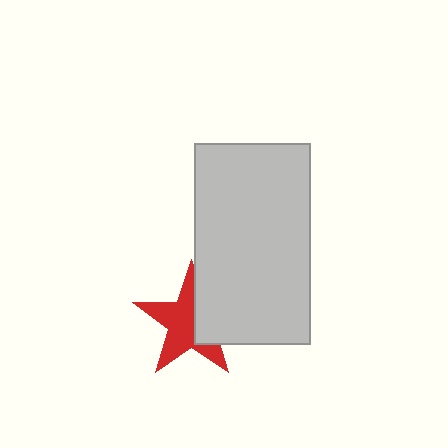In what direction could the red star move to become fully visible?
The red star could move left. That would shift it out from behind the light gray rectangle entirely.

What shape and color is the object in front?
The object in front is a light gray rectangle.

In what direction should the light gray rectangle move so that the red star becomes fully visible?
The light gray rectangle should move right. That is the shortest direction to clear the overlap and leave the red star fully visible.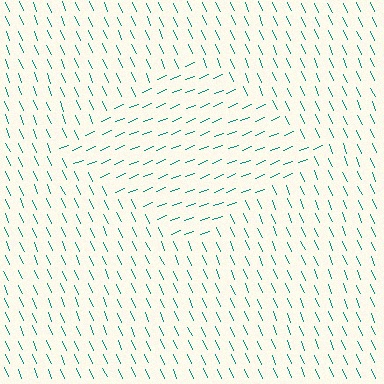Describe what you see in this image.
The image is filled with small teal line segments. A diamond region in the image has lines oriented differently from the surrounding lines, creating a visible texture boundary.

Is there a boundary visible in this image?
Yes, there is a texture boundary formed by a change in line orientation.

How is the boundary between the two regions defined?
The boundary is defined purely by a change in line orientation (approximately 89 degrees difference). All lines are the same color and thickness.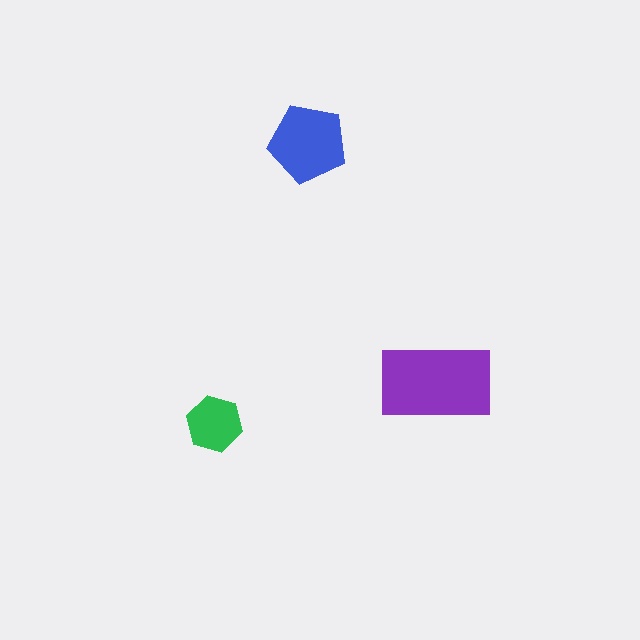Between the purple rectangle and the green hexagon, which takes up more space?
The purple rectangle.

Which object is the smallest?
The green hexagon.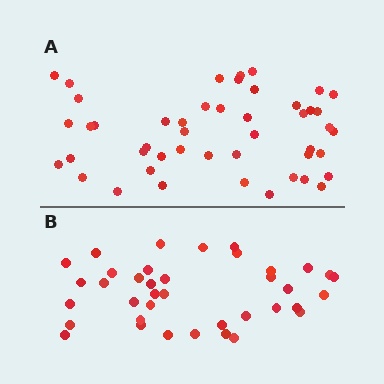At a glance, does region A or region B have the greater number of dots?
Region A (the top region) has more dots.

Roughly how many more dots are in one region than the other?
Region A has roughly 8 or so more dots than region B.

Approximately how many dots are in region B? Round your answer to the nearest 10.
About 40 dots. (The exact count is 38, which rounds to 40.)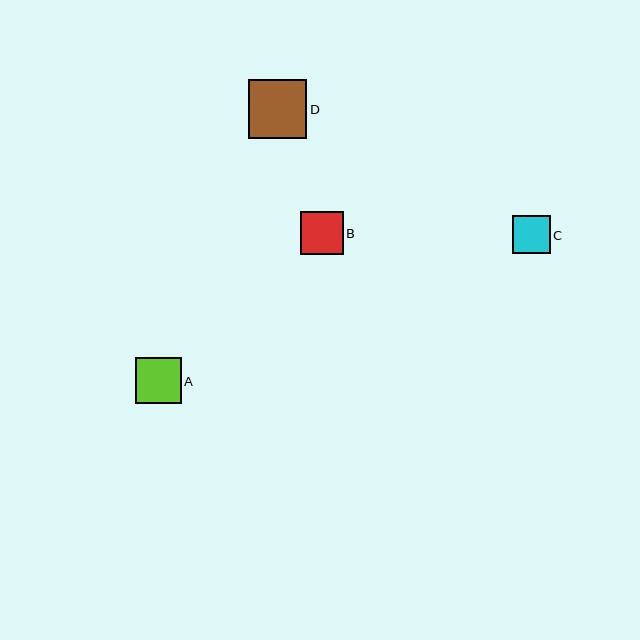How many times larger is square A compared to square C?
Square A is approximately 1.2 times the size of square C.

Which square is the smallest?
Square C is the smallest with a size of approximately 38 pixels.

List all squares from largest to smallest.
From largest to smallest: D, A, B, C.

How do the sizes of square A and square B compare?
Square A and square B are approximately the same size.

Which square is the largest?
Square D is the largest with a size of approximately 58 pixels.